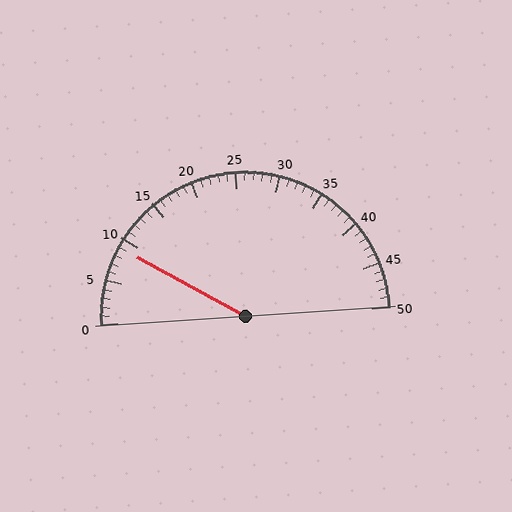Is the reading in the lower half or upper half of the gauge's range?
The reading is in the lower half of the range (0 to 50).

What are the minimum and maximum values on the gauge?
The gauge ranges from 0 to 50.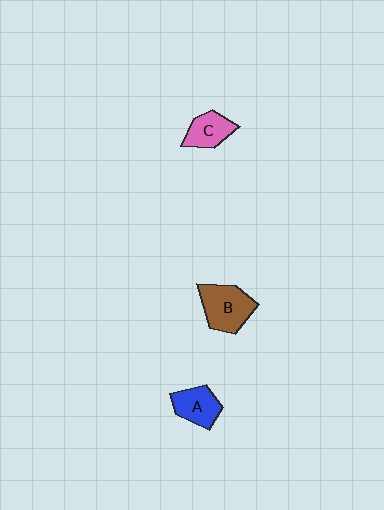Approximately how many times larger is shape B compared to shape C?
Approximately 1.5 times.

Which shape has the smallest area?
Shape C (pink).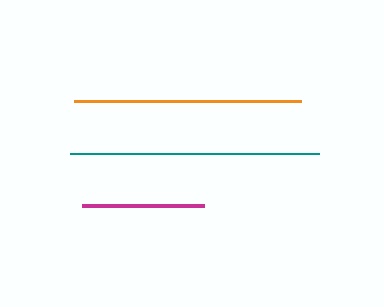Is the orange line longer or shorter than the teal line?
The teal line is longer than the orange line.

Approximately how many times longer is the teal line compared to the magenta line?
The teal line is approximately 2.0 times the length of the magenta line.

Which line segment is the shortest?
The magenta line is the shortest at approximately 123 pixels.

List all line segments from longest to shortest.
From longest to shortest: teal, orange, magenta.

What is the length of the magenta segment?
The magenta segment is approximately 123 pixels long.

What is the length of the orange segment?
The orange segment is approximately 226 pixels long.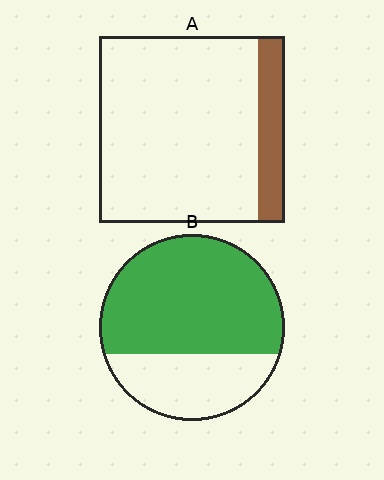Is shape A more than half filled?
No.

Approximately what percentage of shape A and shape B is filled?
A is approximately 15% and B is approximately 70%.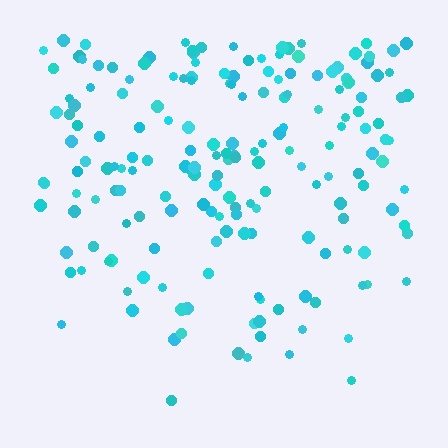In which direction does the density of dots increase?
From bottom to top, with the top side densest.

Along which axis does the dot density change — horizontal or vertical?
Vertical.